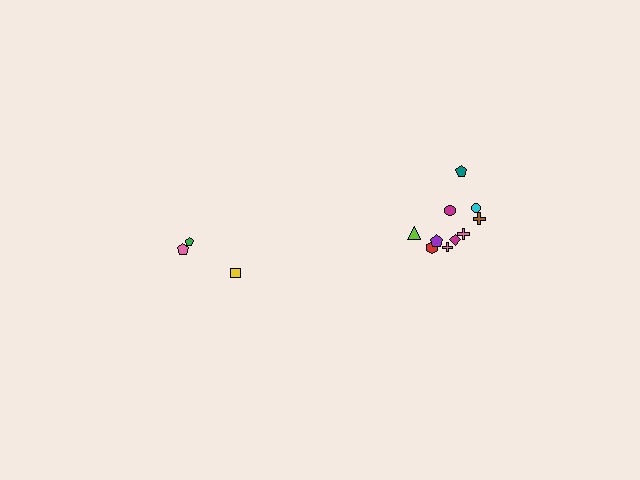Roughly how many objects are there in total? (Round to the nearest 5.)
Roughly 15 objects in total.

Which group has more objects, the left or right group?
The right group.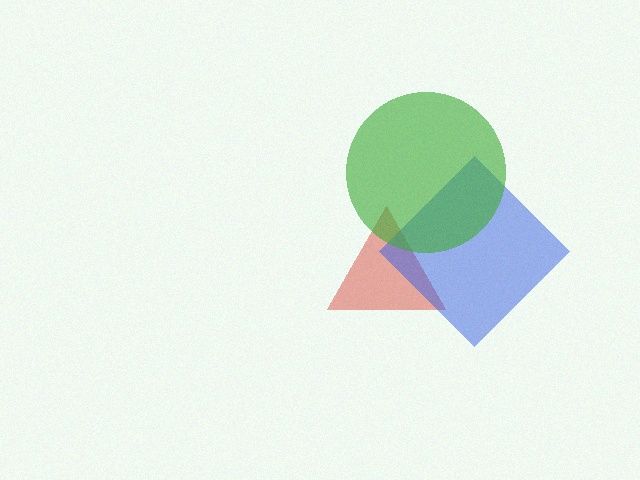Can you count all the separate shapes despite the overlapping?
Yes, there are 3 separate shapes.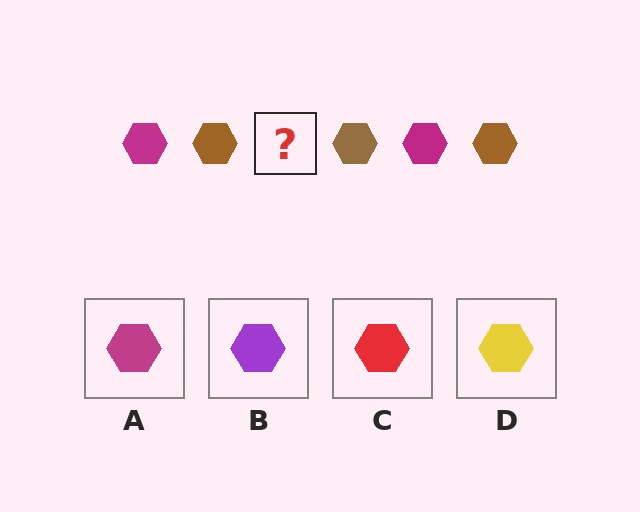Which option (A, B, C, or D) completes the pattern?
A.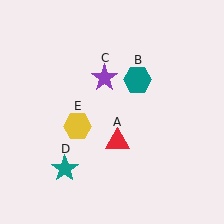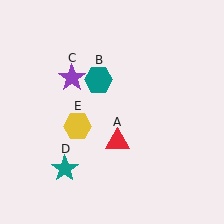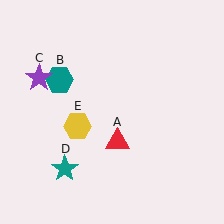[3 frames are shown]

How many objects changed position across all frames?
2 objects changed position: teal hexagon (object B), purple star (object C).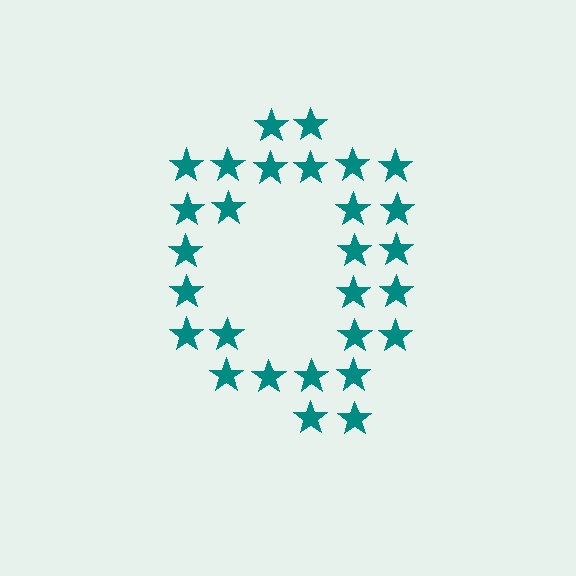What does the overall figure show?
The overall figure shows the letter Q.